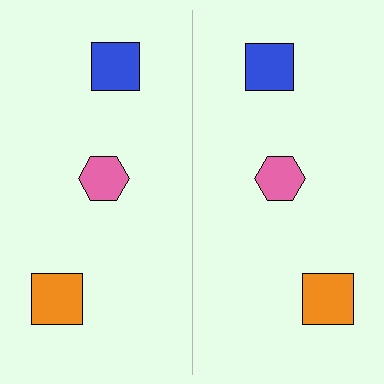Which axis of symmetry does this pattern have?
The pattern has a vertical axis of symmetry running through the center of the image.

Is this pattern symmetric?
Yes, this pattern has bilateral (reflection) symmetry.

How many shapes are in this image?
There are 6 shapes in this image.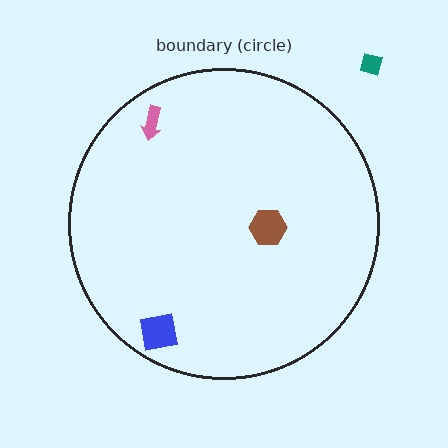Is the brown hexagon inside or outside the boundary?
Inside.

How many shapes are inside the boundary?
3 inside, 1 outside.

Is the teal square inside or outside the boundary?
Outside.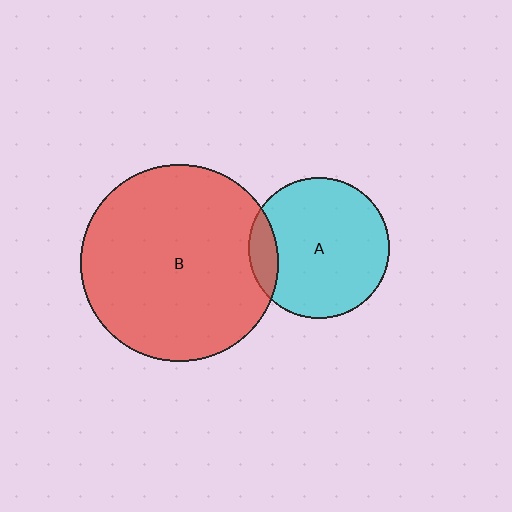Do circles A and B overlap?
Yes.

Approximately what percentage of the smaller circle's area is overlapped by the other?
Approximately 10%.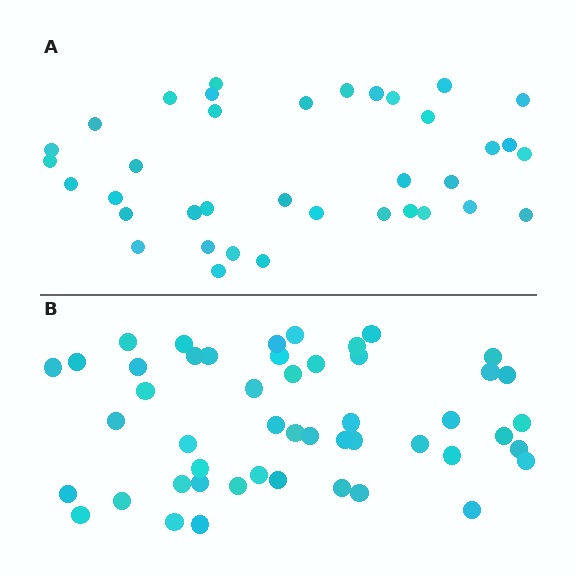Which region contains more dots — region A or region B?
Region B (the bottom region) has more dots.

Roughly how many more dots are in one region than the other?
Region B has roughly 12 or so more dots than region A.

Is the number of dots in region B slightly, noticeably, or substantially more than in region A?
Region B has noticeably more, but not dramatically so. The ratio is roughly 1.3 to 1.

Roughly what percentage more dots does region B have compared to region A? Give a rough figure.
About 30% more.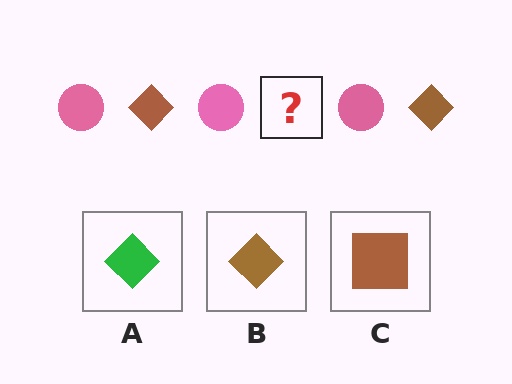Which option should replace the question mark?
Option B.